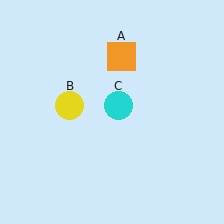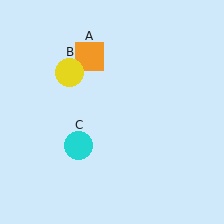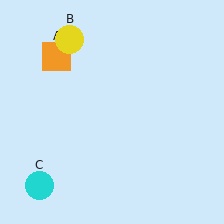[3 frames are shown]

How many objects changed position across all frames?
3 objects changed position: orange square (object A), yellow circle (object B), cyan circle (object C).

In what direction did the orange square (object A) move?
The orange square (object A) moved left.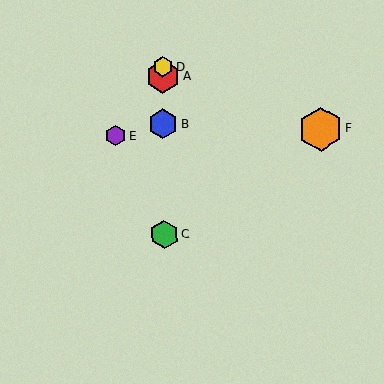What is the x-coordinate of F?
Object F is at x≈321.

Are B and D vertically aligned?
Yes, both are at x≈163.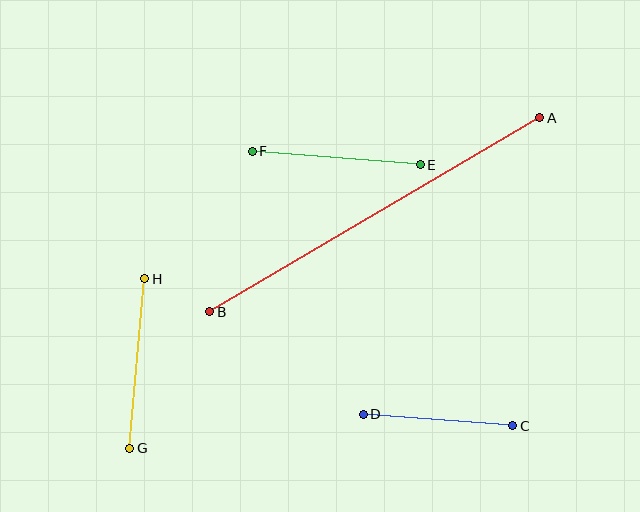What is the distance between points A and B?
The distance is approximately 383 pixels.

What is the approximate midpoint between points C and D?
The midpoint is at approximately (438, 420) pixels.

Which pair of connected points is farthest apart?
Points A and B are farthest apart.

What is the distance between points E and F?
The distance is approximately 169 pixels.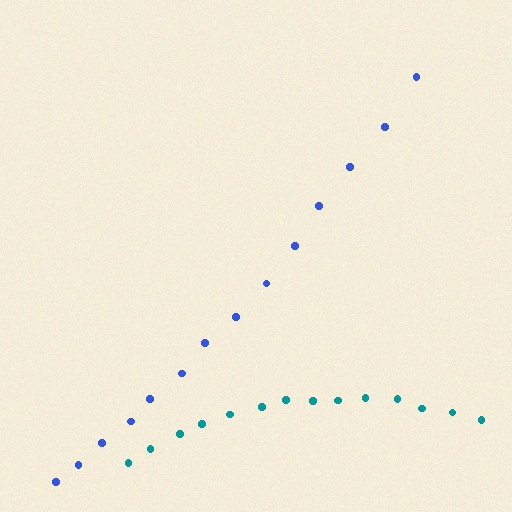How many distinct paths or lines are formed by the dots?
There are 2 distinct paths.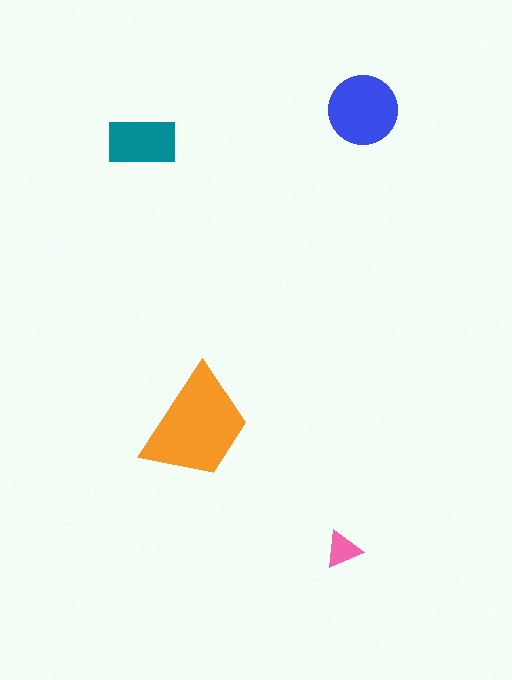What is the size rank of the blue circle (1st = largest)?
2nd.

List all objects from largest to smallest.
The orange trapezoid, the blue circle, the teal rectangle, the pink triangle.